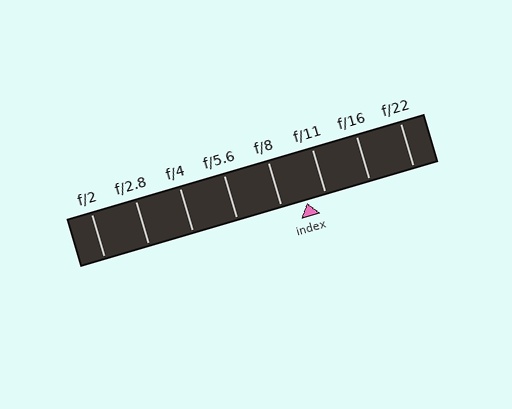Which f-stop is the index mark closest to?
The index mark is closest to f/11.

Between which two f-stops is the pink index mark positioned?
The index mark is between f/8 and f/11.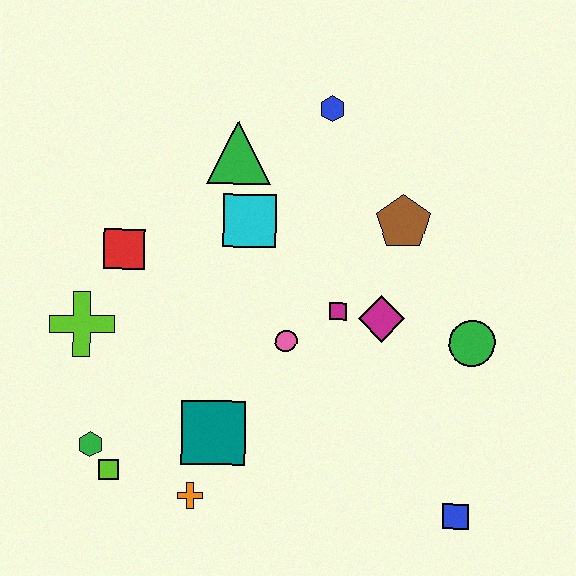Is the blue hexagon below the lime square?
No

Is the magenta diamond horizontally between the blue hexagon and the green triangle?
No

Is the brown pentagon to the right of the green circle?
No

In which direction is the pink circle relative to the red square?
The pink circle is to the right of the red square.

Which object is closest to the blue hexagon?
The green triangle is closest to the blue hexagon.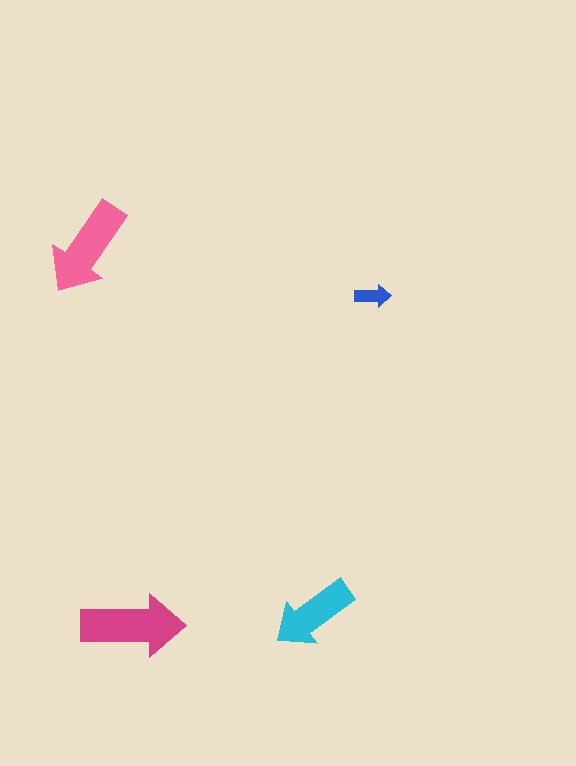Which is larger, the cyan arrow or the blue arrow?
The cyan one.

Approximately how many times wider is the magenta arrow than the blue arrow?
About 3 times wider.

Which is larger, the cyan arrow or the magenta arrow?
The magenta one.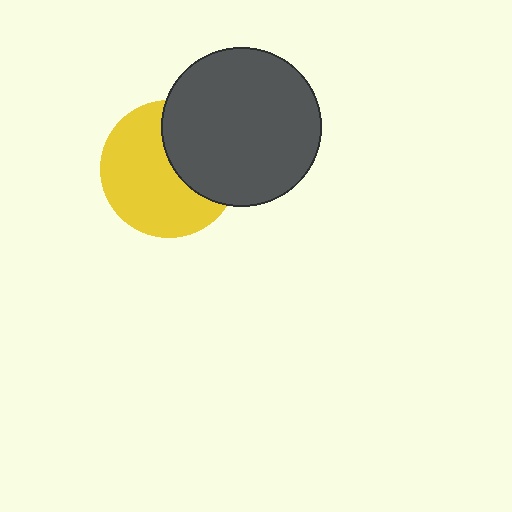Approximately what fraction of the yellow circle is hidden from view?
Roughly 38% of the yellow circle is hidden behind the dark gray circle.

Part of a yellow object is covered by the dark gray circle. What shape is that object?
It is a circle.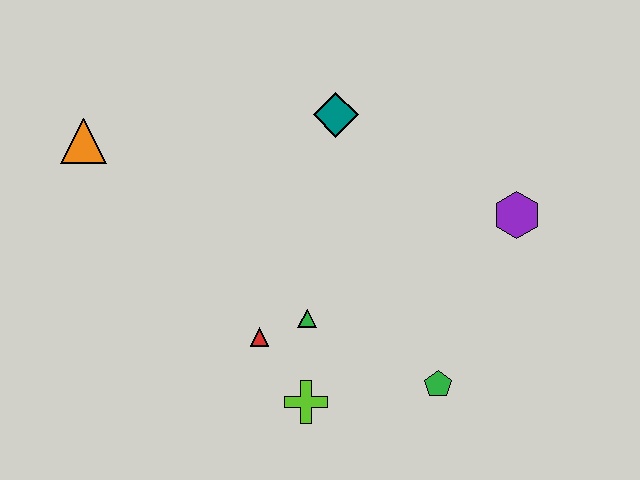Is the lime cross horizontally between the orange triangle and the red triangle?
No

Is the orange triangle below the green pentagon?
No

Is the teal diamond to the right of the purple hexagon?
No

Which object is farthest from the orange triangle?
The purple hexagon is farthest from the orange triangle.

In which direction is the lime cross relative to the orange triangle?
The lime cross is below the orange triangle.